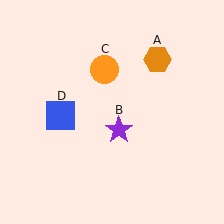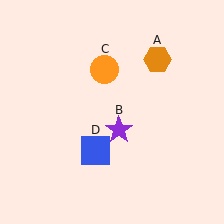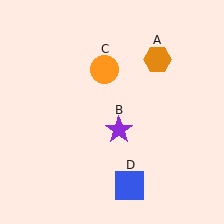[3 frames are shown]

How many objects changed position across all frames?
1 object changed position: blue square (object D).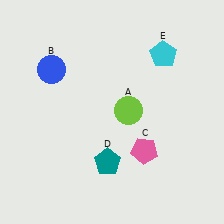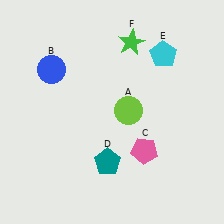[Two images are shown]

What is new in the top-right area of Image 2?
A green star (F) was added in the top-right area of Image 2.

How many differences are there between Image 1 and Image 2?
There is 1 difference between the two images.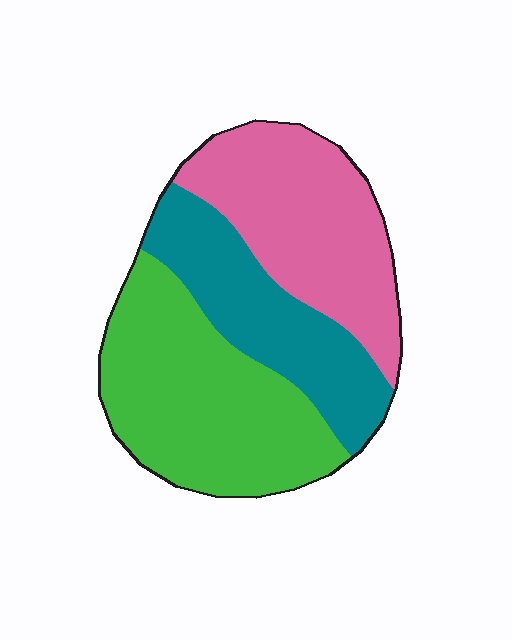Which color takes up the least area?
Teal, at roughly 25%.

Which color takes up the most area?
Green, at roughly 40%.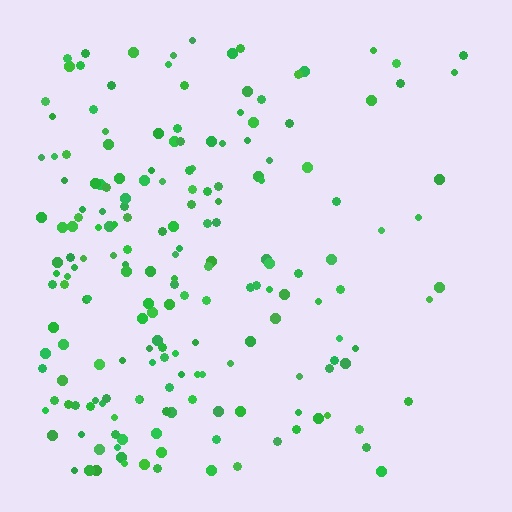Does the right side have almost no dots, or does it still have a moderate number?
Still a moderate number, just noticeably fewer than the left.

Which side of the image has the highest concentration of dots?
The left.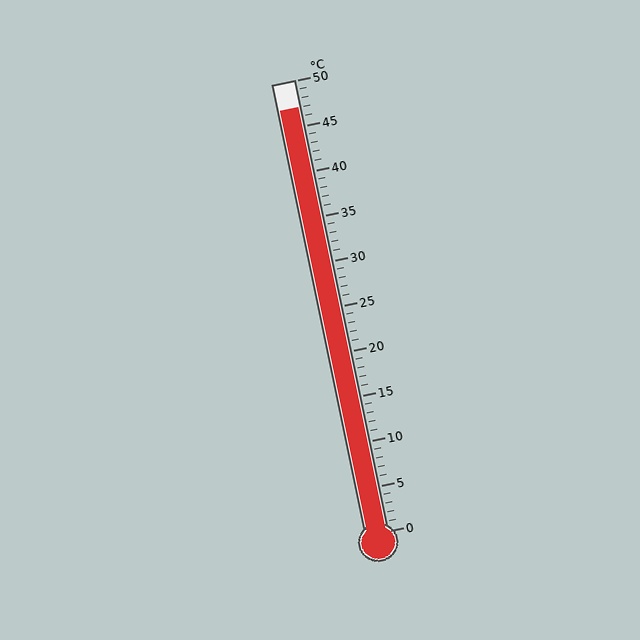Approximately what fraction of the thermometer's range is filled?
The thermometer is filled to approximately 95% of its range.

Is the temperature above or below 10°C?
The temperature is above 10°C.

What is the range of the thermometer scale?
The thermometer scale ranges from 0°C to 50°C.